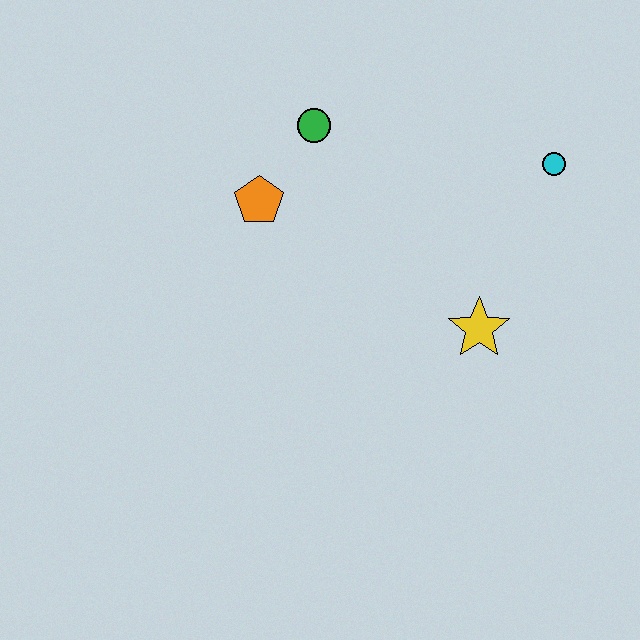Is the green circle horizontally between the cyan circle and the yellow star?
No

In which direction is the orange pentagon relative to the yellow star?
The orange pentagon is to the left of the yellow star.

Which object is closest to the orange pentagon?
The green circle is closest to the orange pentagon.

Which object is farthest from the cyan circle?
The orange pentagon is farthest from the cyan circle.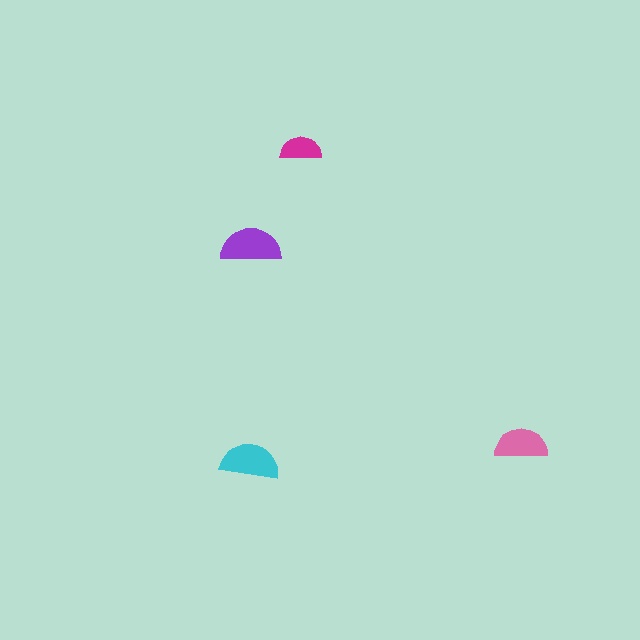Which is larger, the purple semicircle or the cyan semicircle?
The purple one.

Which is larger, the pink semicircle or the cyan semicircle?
The cyan one.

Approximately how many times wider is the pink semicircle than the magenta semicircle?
About 1.5 times wider.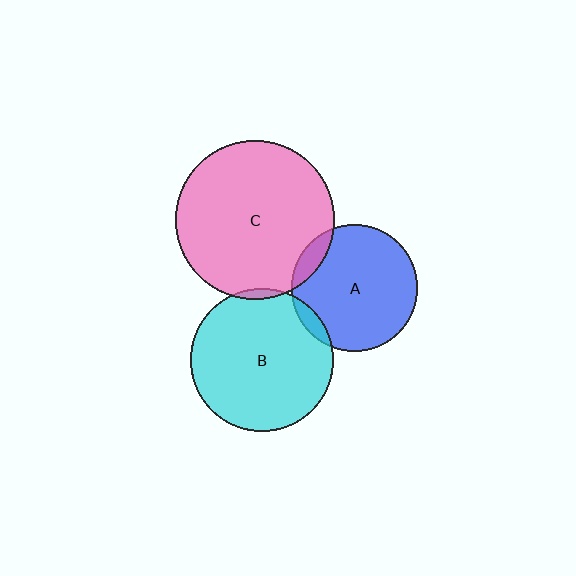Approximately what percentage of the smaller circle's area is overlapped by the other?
Approximately 10%.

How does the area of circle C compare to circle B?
Approximately 1.2 times.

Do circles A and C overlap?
Yes.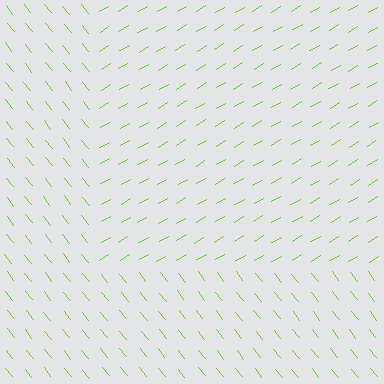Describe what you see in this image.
The image is filled with small lime line segments. A rectangle region in the image has lines oriented differently from the surrounding lines, creating a visible texture boundary.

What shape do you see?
I see a rectangle.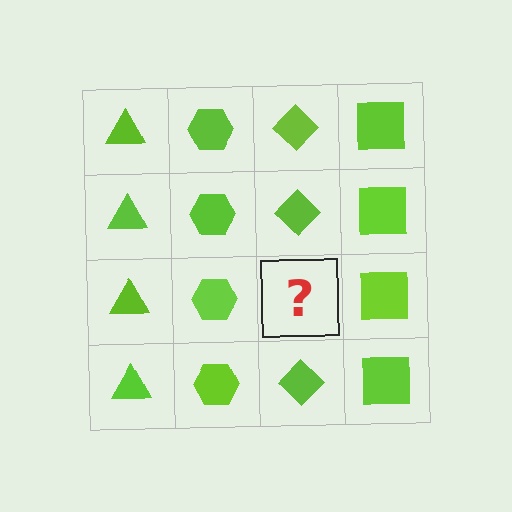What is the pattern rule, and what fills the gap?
The rule is that each column has a consistent shape. The gap should be filled with a lime diamond.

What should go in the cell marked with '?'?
The missing cell should contain a lime diamond.